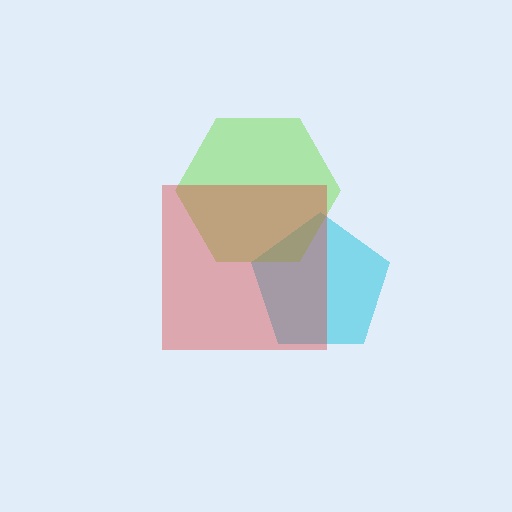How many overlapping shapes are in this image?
There are 3 overlapping shapes in the image.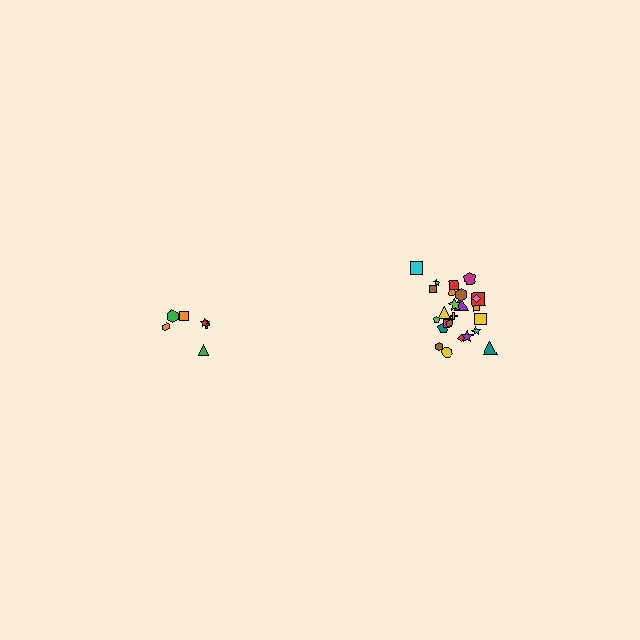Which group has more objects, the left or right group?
The right group.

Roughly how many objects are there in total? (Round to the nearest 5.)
Roughly 30 objects in total.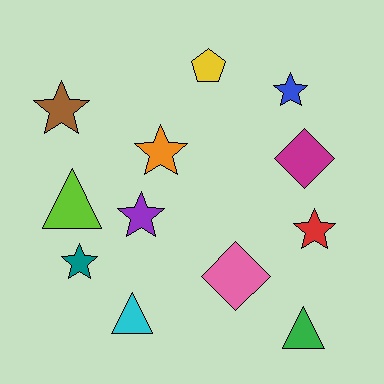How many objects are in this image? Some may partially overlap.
There are 12 objects.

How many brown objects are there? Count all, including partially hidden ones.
There is 1 brown object.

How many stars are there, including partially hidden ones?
There are 6 stars.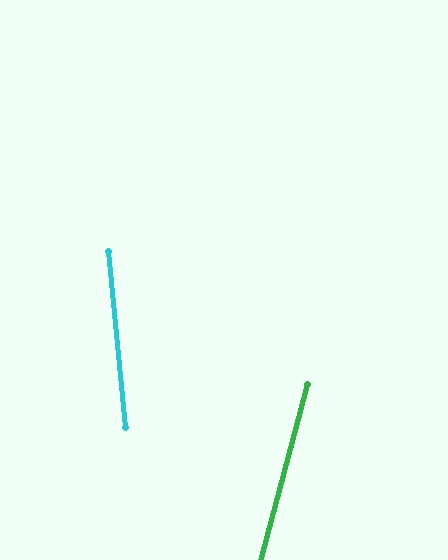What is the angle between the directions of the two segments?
Approximately 20 degrees.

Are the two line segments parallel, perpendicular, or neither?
Neither parallel nor perpendicular — they differ by about 20°.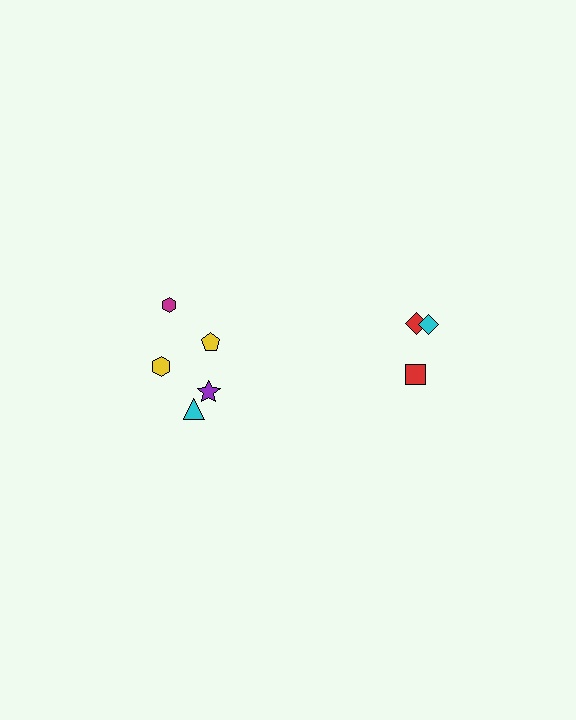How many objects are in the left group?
There are 5 objects.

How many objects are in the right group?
There are 3 objects.